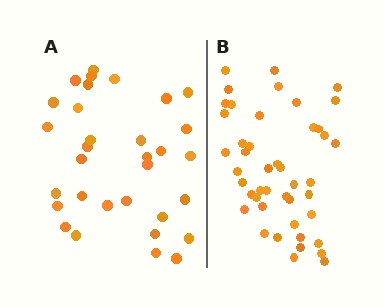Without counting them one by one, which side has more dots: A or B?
Region B (the right region) has more dots.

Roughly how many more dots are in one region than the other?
Region B has approximately 15 more dots than region A.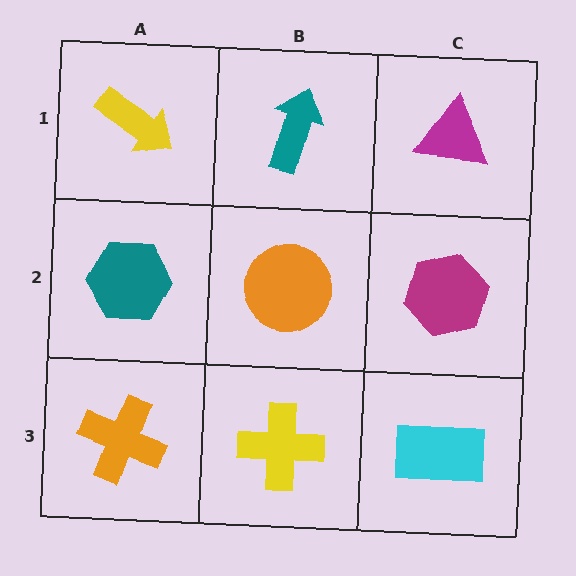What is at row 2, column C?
A magenta hexagon.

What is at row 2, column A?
A teal hexagon.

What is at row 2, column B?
An orange circle.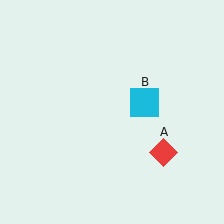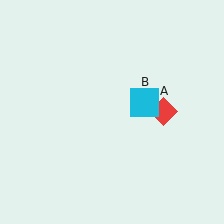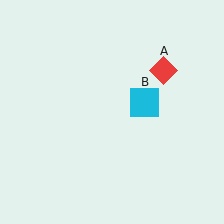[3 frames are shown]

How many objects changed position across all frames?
1 object changed position: red diamond (object A).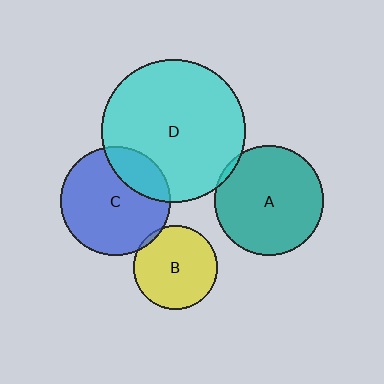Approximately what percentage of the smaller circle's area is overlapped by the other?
Approximately 5%.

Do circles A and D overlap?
Yes.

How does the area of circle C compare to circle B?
Approximately 1.7 times.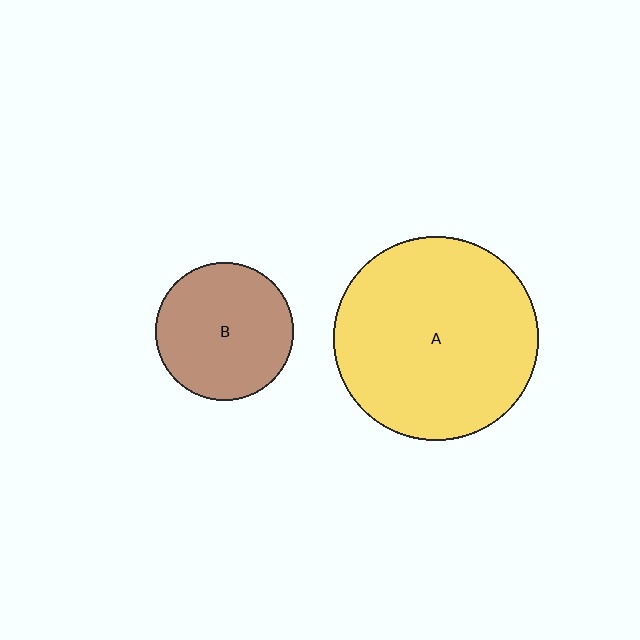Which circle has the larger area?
Circle A (yellow).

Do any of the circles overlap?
No, none of the circles overlap.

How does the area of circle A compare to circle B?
Approximately 2.2 times.